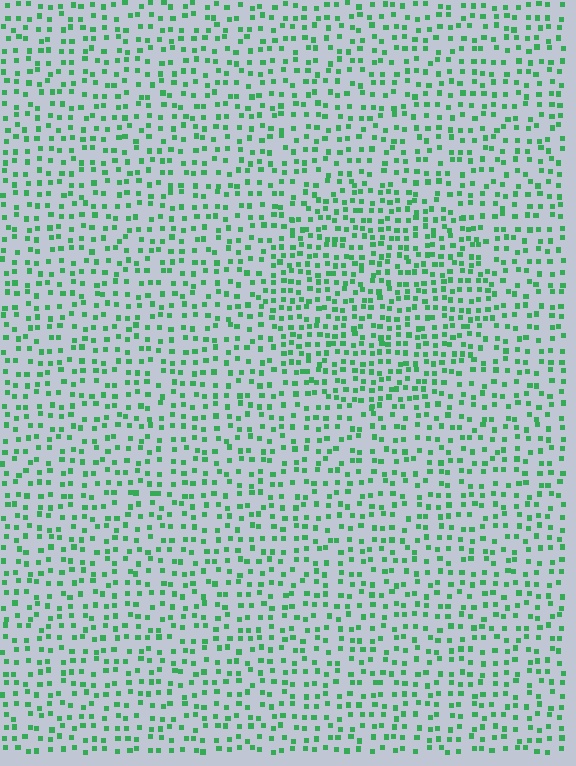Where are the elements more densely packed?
The elements are more densely packed inside the circle boundary.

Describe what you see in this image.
The image contains small green elements arranged at two different densities. A circle-shaped region is visible where the elements are more densely packed than the surrounding area.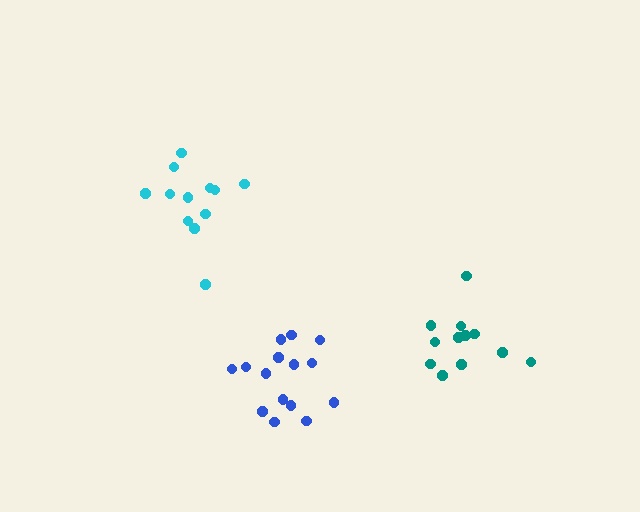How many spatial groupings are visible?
There are 3 spatial groupings.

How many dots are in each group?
Group 1: 12 dots, Group 2: 15 dots, Group 3: 12 dots (39 total).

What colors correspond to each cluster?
The clusters are colored: teal, blue, cyan.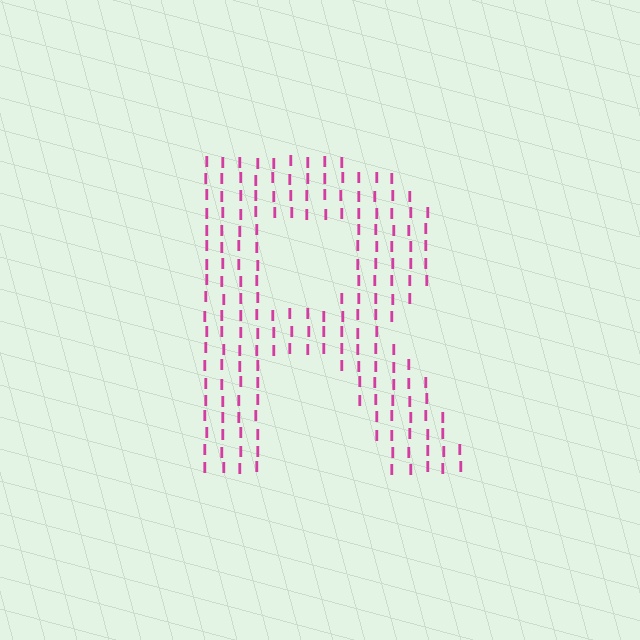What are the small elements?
The small elements are letter I's.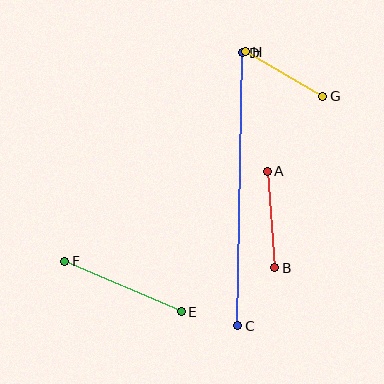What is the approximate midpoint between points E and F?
The midpoint is at approximately (123, 286) pixels.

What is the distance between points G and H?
The distance is approximately 89 pixels.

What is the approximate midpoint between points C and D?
The midpoint is at approximately (240, 189) pixels.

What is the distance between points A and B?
The distance is approximately 97 pixels.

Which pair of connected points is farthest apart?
Points C and D are farthest apart.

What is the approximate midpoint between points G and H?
The midpoint is at approximately (284, 74) pixels.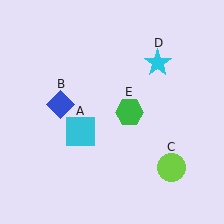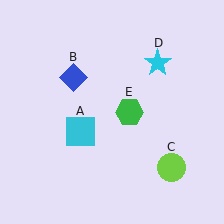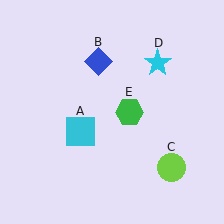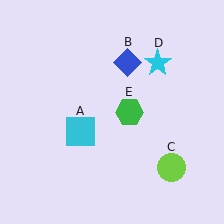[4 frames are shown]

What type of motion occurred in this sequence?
The blue diamond (object B) rotated clockwise around the center of the scene.